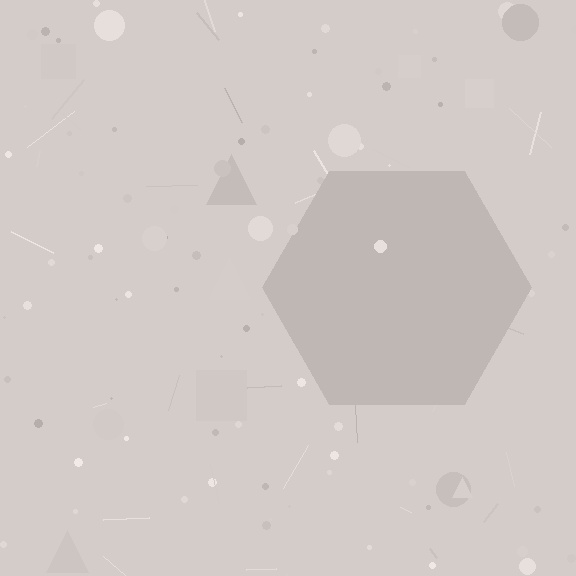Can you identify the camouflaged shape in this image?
The camouflaged shape is a hexagon.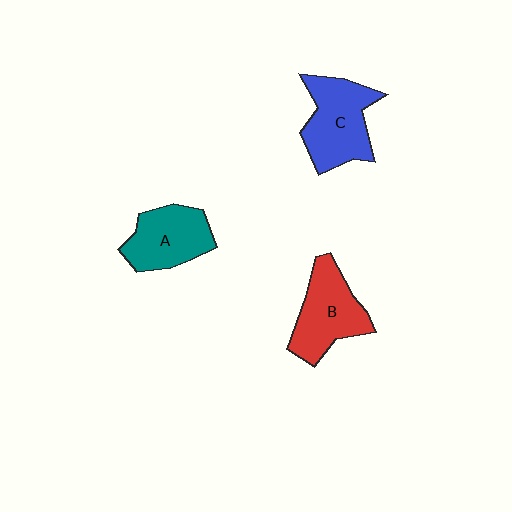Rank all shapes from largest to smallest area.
From largest to smallest: C (blue), B (red), A (teal).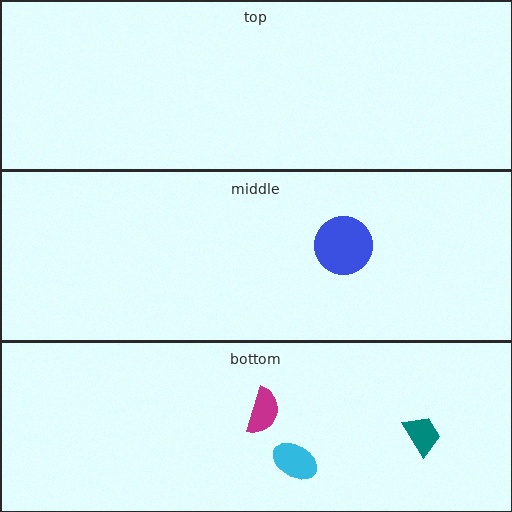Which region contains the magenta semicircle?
The bottom region.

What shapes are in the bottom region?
The cyan ellipse, the teal trapezoid, the magenta semicircle.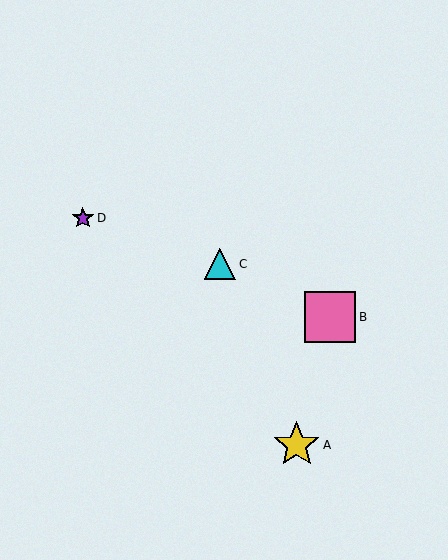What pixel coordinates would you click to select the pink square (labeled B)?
Click at (330, 317) to select the pink square B.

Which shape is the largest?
The pink square (labeled B) is the largest.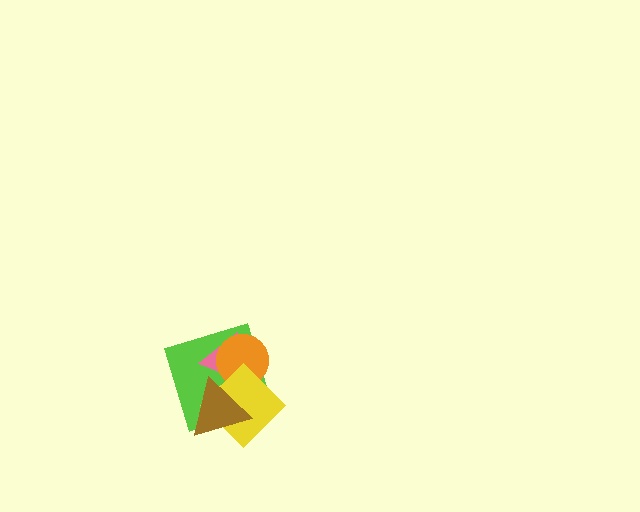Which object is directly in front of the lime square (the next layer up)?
The pink triangle is directly in front of the lime square.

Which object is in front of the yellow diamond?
The brown triangle is in front of the yellow diamond.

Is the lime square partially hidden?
Yes, it is partially covered by another shape.